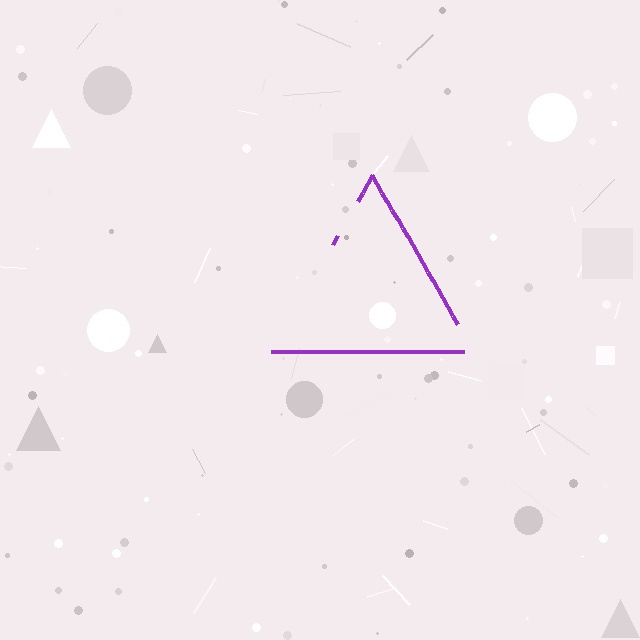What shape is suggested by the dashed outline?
The dashed outline suggests a triangle.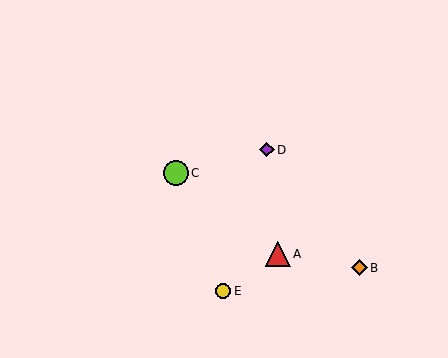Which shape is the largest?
The lime circle (labeled C) is the largest.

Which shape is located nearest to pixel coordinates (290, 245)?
The red triangle (labeled A) at (278, 254) is nearest to that location.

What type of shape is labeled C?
Shape C is a lime circle.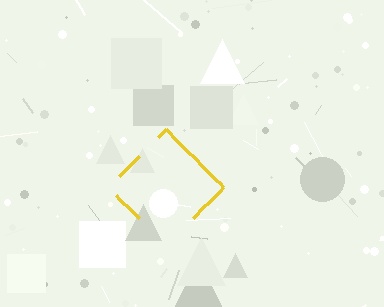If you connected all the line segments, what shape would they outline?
They would outline a diamond.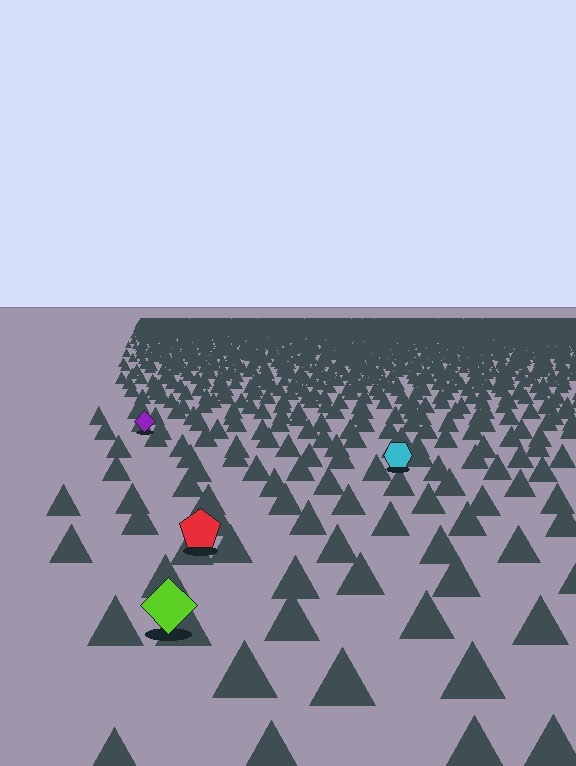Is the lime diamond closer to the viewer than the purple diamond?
Yes. The lime diamond is closer — you can tell from the texture gradient: the ground texture is coarser near it.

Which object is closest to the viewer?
The lime diamond is closest. The texture marks near it are larger and more spread out.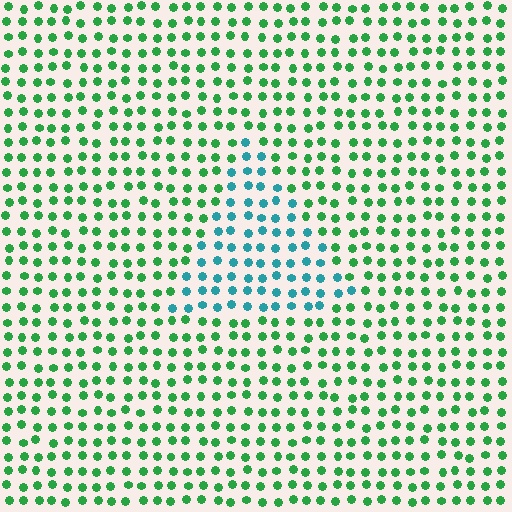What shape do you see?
I see a triangle.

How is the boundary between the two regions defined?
The boundary is defined purely by a slight shift in hue (about 51 degrees). Spacing, size, and orientation are identical on both sides.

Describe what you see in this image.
The image is filled with small green elements in a uniform arrangement. A triangle-shaped region is visible where the elements are tinted to a slightly different hue, forming a subtle color boundary.